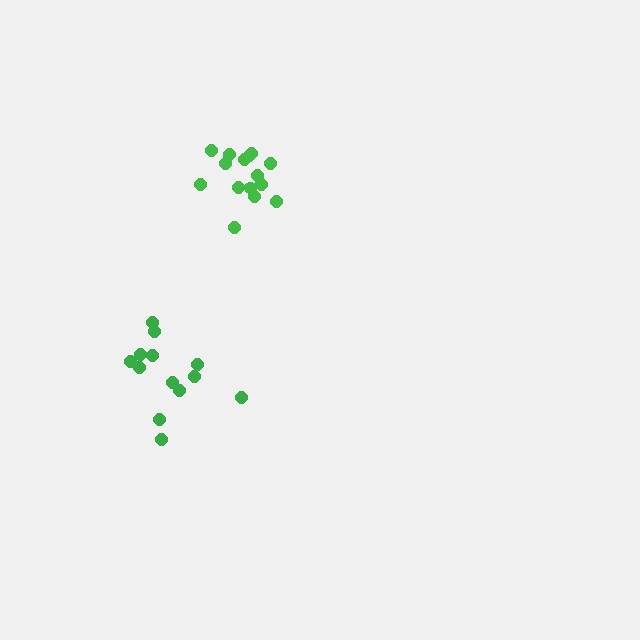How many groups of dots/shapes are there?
There are 2 groups.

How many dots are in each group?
Group 1: 13 dots, Group 2: 15 dots (28 total).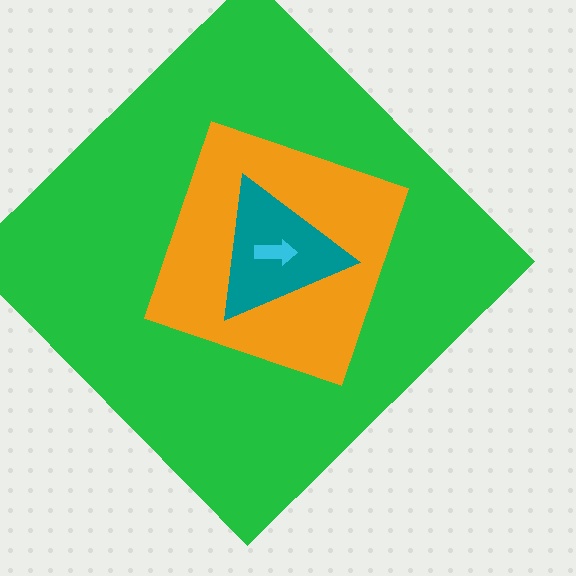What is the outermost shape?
The green diamond.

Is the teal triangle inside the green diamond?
Yes.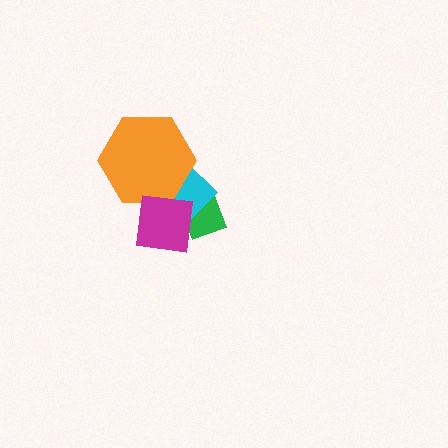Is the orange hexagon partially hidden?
Yes, it is partially covered by another shape.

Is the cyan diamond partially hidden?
Yes, it is partially covered by another shape.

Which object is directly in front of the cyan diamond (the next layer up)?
The orange hexagon is directly in front of the cyan diamond.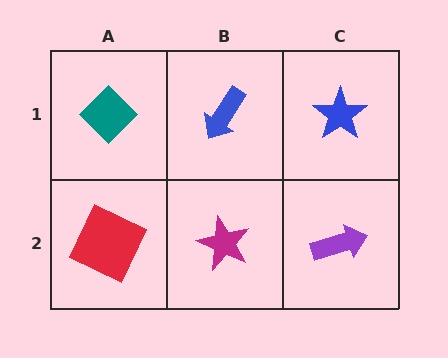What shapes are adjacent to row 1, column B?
A magenta star (row 2, column B), a teal diamond (row 1, column A), a blue star (row 1, column C).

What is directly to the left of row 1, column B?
A teal diamond.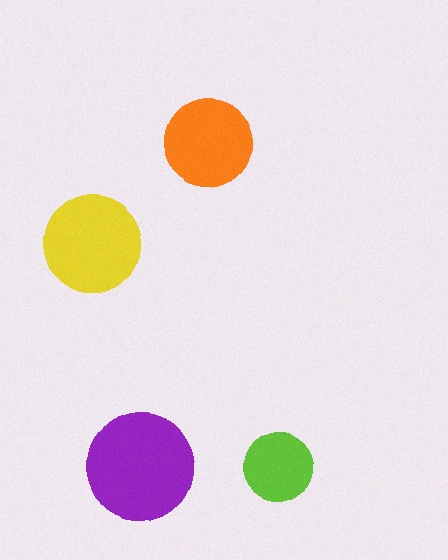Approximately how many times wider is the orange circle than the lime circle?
About 1.5 times wider.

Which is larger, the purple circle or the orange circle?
The purple one.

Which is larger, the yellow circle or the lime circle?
The yellow one.